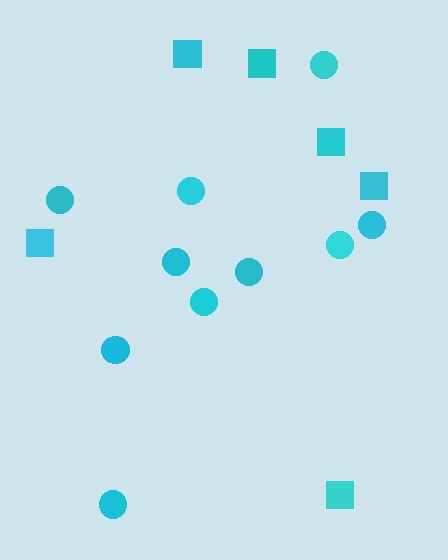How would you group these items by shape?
There are 2 groups: one group of squares (6) and one group of circles (10).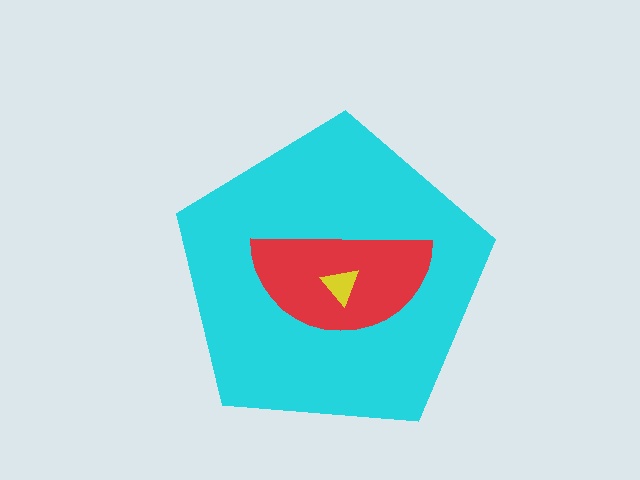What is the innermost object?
The yellow triangle.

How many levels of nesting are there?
3.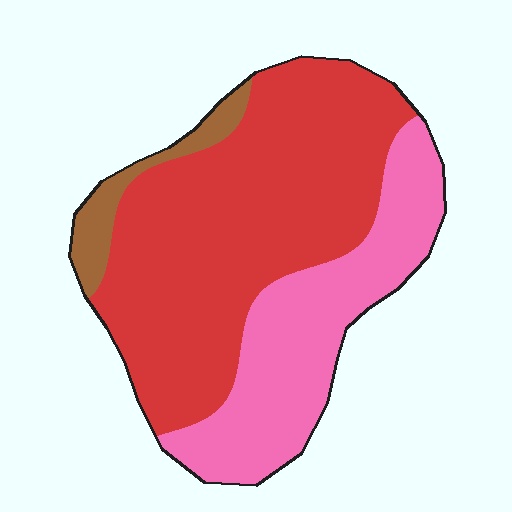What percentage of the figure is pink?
Pink takes up between a sixth and a third of the figure.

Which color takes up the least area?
Brown, at roughly 5%.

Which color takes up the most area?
Red, at roughly 60%.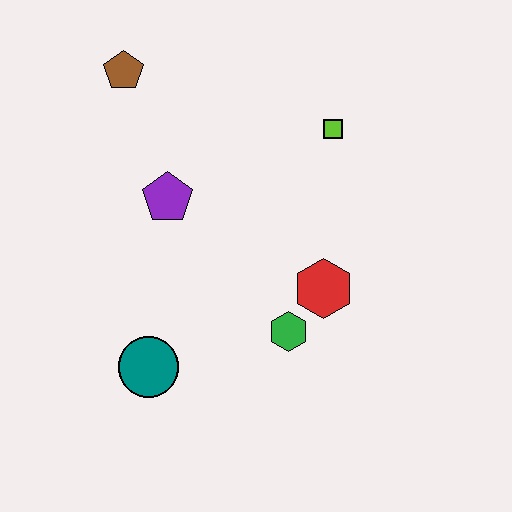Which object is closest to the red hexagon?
The green hexagon is closest to the red hexagon.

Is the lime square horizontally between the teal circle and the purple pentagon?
No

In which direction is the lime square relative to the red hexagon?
The lime square is above the red hexagon.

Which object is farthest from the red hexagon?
The brown pentagon is farthest from the red hexagon.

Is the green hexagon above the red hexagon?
No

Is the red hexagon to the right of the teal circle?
Yes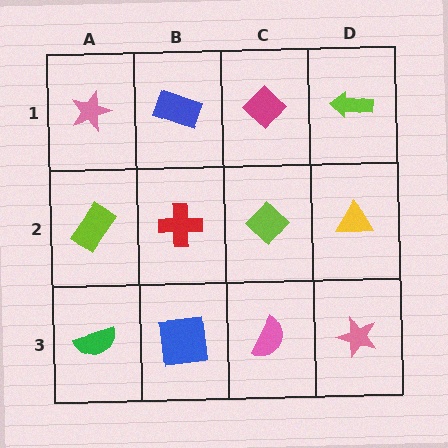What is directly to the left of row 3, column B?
A green semicircle.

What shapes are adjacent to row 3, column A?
A lime rectangle (row 2, column A), a blue square (row 3, column B).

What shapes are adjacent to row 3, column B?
A red cross (row 2, column B), a green semicircle (row 3, column A), a pink semicircle (row 3, column C).